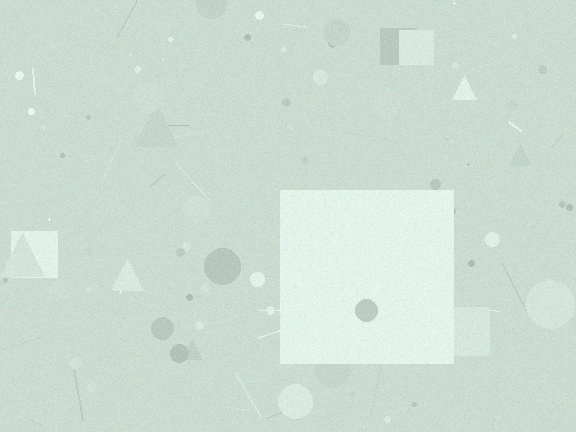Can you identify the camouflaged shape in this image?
The camouflaged shape is a square.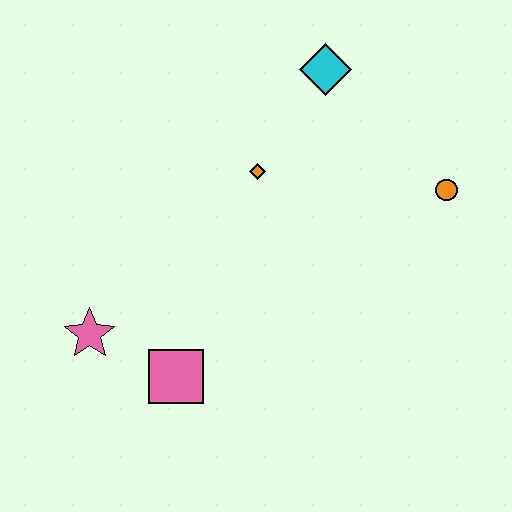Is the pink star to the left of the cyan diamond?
Yes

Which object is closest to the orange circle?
The cyan diamond is closest to the orange circle.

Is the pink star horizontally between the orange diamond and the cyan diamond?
No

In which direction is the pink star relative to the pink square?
The pink star is to the left of the pink square.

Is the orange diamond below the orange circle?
No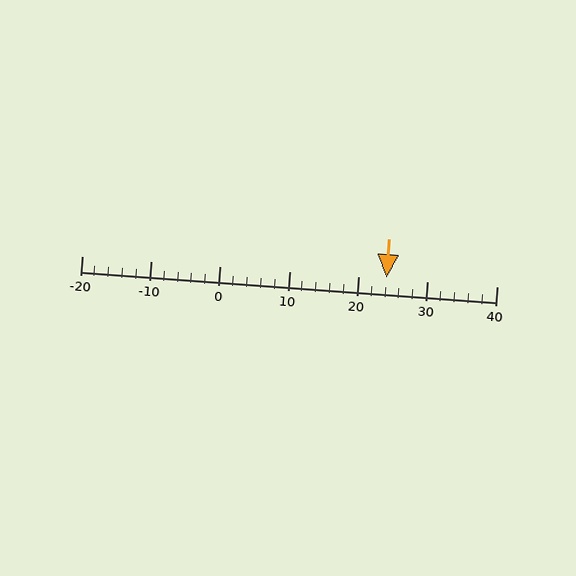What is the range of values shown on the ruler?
The ruler shows values from -20 to 40.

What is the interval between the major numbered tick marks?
The major tick marks are spaced 10 units apart.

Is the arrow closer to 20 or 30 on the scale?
The arrow is closer to 20.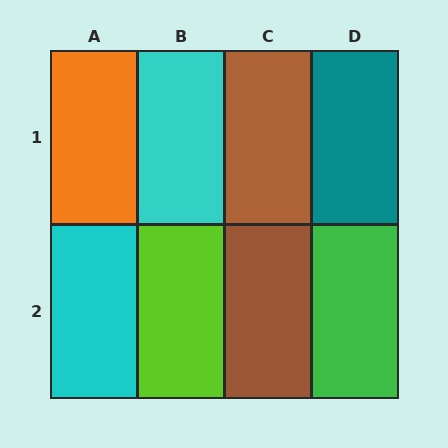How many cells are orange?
1 cell is orange.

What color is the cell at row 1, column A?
Orange.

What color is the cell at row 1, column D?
Teal.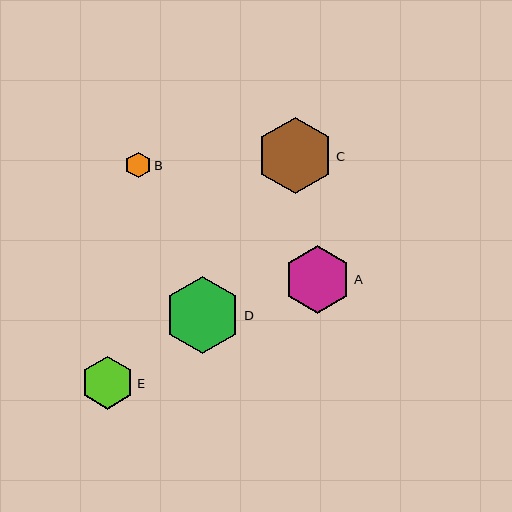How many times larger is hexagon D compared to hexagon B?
Hexagon D is approximately 3.0 times the size of hexagon B.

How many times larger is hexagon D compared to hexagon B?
Hexagon D is approximately 3.0 times the size of hexagon B.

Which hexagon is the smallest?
Hexagon B is the smallest with a size of approximately 25 pixels.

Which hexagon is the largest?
Hexagon C is the largest with a size of approximately 76 pixels.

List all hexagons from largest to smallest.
From largest to smallest: C, D, A, E, B.